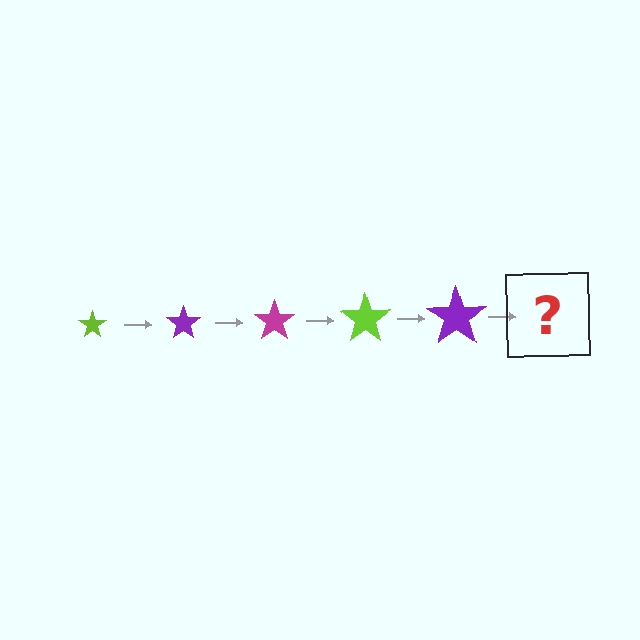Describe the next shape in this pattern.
It should be a magenta star, larger than the previous one.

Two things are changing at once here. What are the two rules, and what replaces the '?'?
The two rules are that the star grows larger each step and the color cycles through lime, purple, and magenta. The '?' should be a magenta star, larger than the previous one.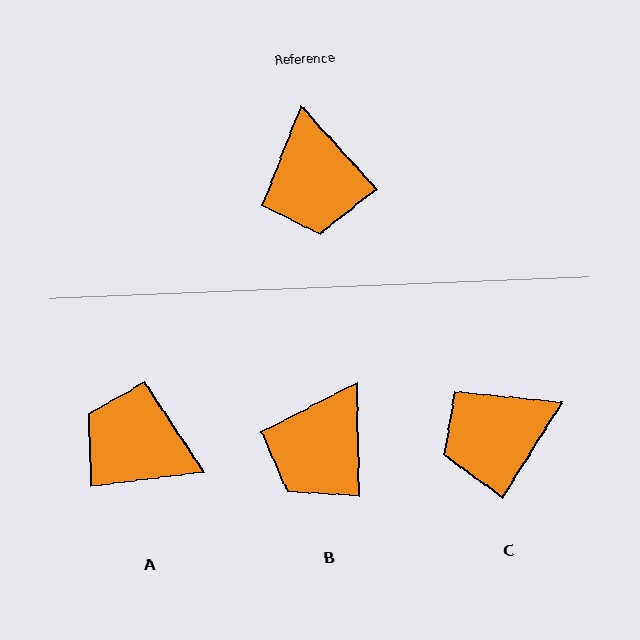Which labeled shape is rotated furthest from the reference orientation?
A, about 125 degrees away.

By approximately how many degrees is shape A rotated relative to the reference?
Approximately 125 degrees clockwise.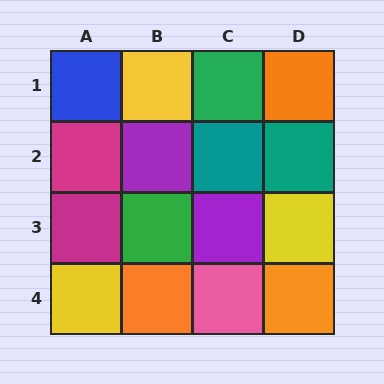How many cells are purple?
2 cells are purple.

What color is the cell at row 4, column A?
Yellow.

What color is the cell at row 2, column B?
Purple.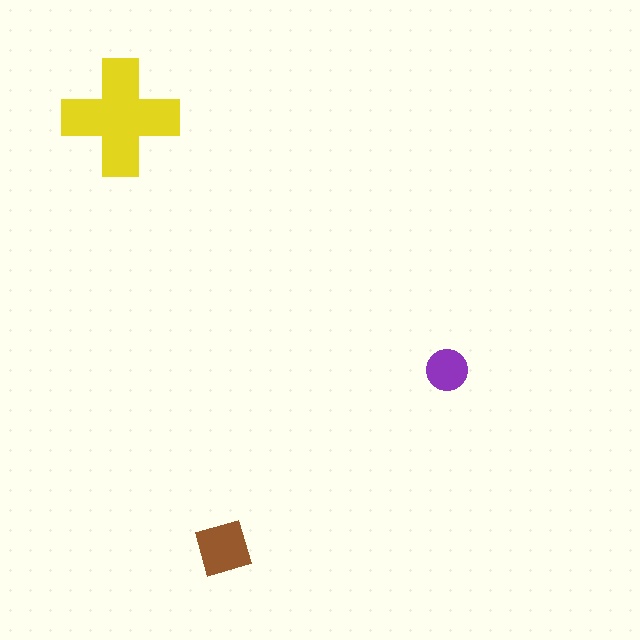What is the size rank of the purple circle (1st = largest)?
3rd.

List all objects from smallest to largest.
The purple circle, the brown diamond, the yellow cross.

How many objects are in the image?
There are 3 objects in the image.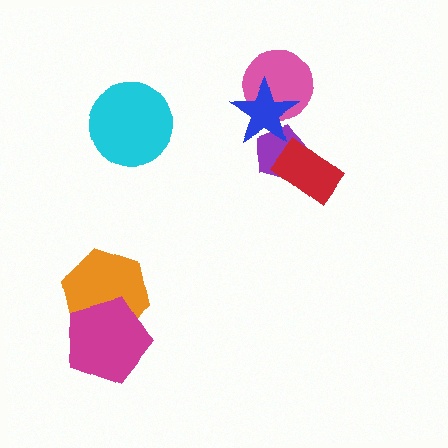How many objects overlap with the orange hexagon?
1 object overlaps with the orange hexagon.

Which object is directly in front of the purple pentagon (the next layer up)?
The blue star is directly in front of the purple pentagon.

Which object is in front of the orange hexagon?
The magenta pentagon is in front of the orange hexagon.